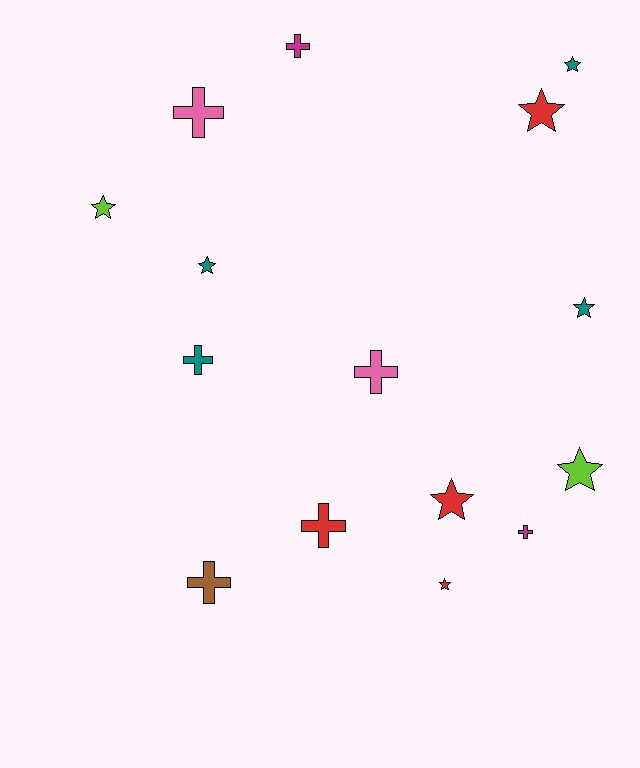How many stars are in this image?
There are 8 stars.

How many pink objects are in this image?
There are 2 pink objects.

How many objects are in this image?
There are 15 objects.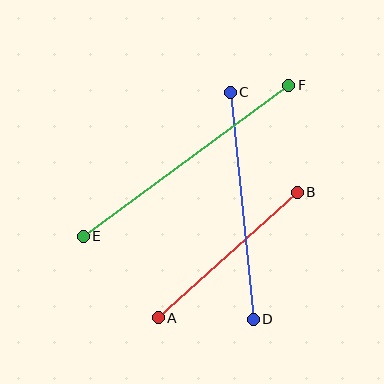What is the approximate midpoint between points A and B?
The midpoint is at approximately (228, 255) pixels.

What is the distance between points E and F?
The distance is approximately 255 pixels.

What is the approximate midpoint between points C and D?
The midpoint is at approximately (242, 206) pixels.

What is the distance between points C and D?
The distance is approximately 228 pixels.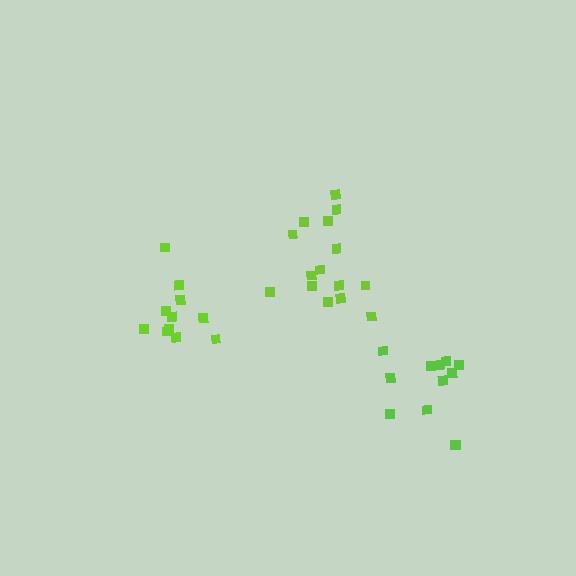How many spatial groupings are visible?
There are 3 spatial groupings.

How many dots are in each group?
Group 1: 15 dots, Group 2: 12 dots, Group 3: 11 dots (38 total).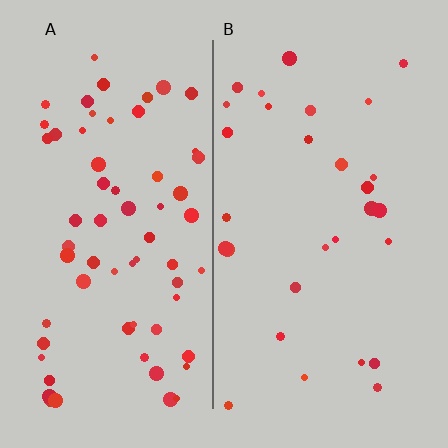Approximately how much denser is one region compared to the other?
Approximately 2.2× — region A over region B.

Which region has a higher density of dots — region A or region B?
A (the left).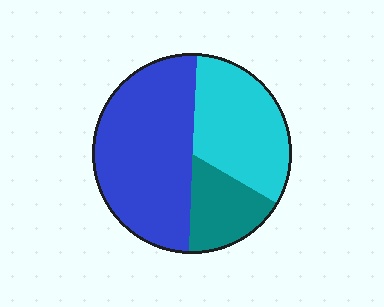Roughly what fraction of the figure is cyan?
Cyan covers roughly 35% of the figure.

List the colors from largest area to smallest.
From largest to smallest: blue, cyan, teal.